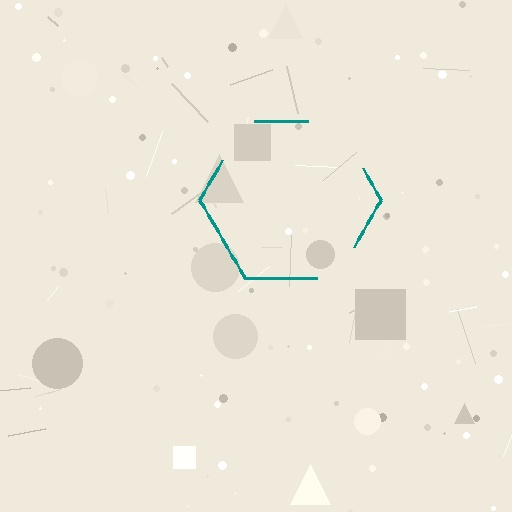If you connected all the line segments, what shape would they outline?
They would outline a hexagon.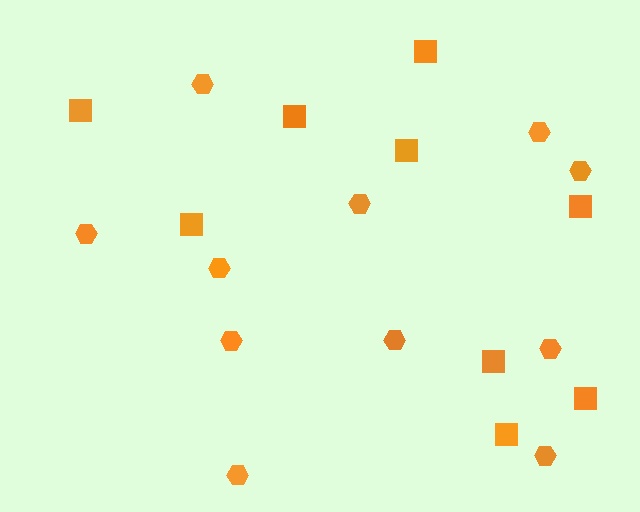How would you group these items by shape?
There are 2 groups: one group of squares (9) and one group of hexagons (11).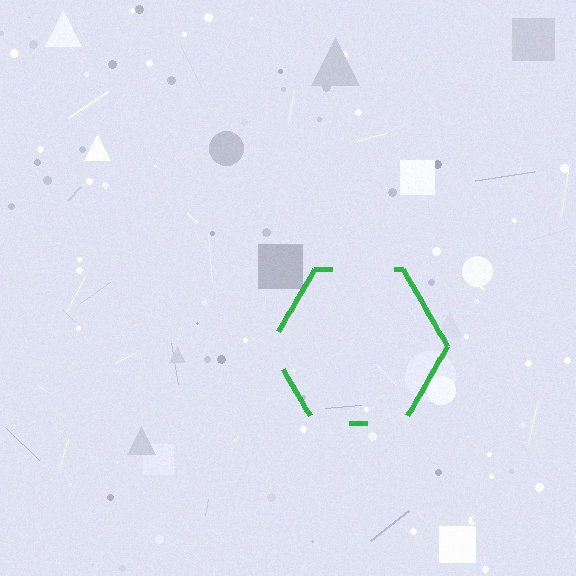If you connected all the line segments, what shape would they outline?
They would outline a hexagon.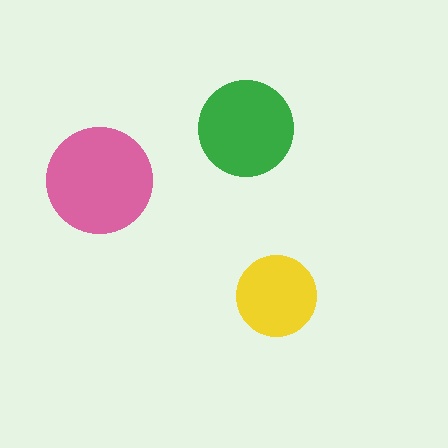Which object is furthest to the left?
The pink circle is leftmost.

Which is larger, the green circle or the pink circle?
The pink one.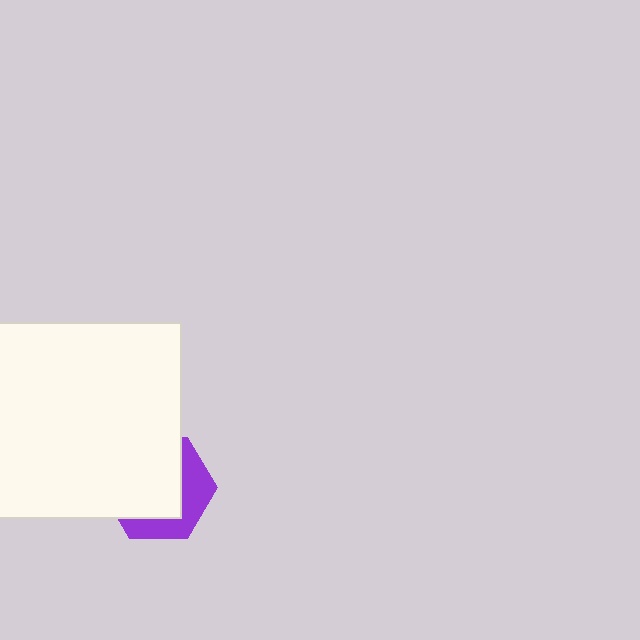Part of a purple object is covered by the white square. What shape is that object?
It is a hexagon.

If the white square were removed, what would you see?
You would see the complete purple hexagon.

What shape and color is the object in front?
The object in front is a white square.